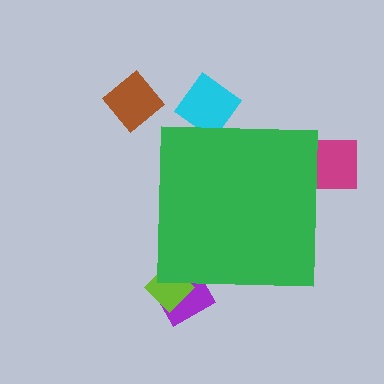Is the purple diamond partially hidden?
Yes, the purple diamond is partially hidden behind the green square.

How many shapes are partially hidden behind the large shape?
4 shapes are partially hidden.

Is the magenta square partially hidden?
Yes, the magenta square is partially hidden behind the green square.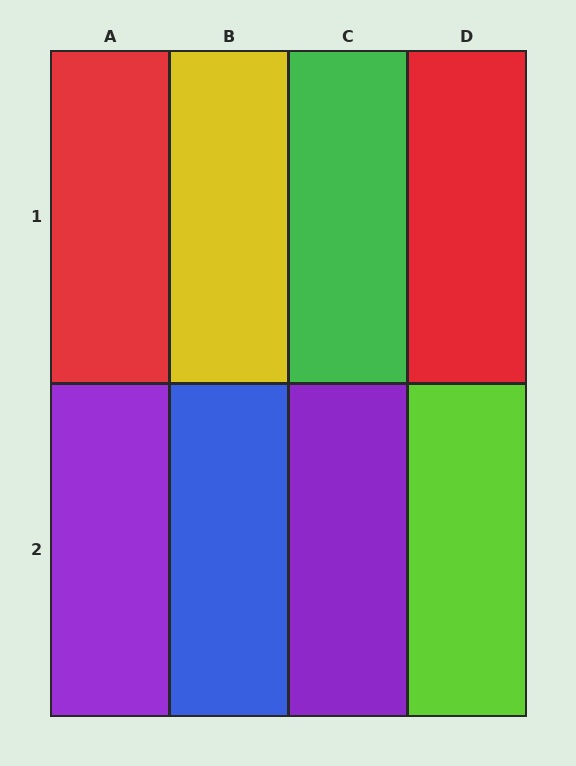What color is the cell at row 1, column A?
Red.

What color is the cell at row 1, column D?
Red.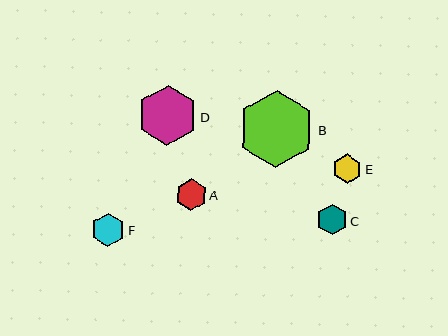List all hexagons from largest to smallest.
From largest to smallest: B, D, F, A, C, E.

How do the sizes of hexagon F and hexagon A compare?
Hexagon F and hexagon A are approximately the same size.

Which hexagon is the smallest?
Hexagon E is the smallest with a size of approximately 29 pixels.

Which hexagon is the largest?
Hexagon B is the largest with a size of approximately 77 pixels.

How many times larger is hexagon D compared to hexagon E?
Hexagon D is approximately 2.1 times the size of hexagon E.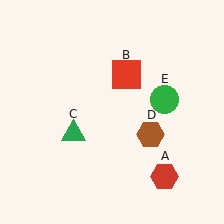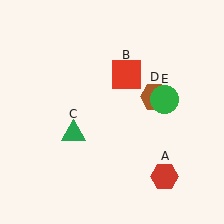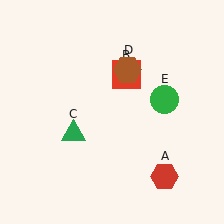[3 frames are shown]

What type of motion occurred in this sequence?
The brown hexagon (object D) rotated counterclockwise around the center of the scene.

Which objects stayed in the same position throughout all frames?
Red hexagon (object A) and red square (object B) and green triangle (object C) and green circle (object E) remained stationary.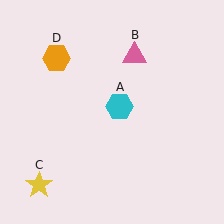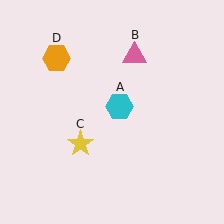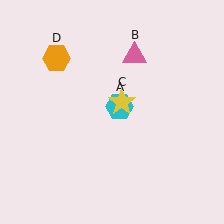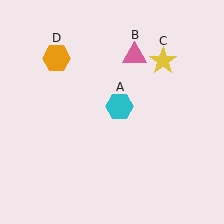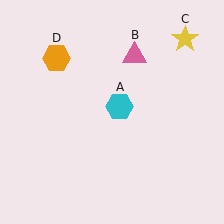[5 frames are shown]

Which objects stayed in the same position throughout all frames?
Cyan hexagon (object A) and pink triangle (object B) and orange hexagon (object D) remained stationary.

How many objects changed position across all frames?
1 object changed position: yellow star (object C).